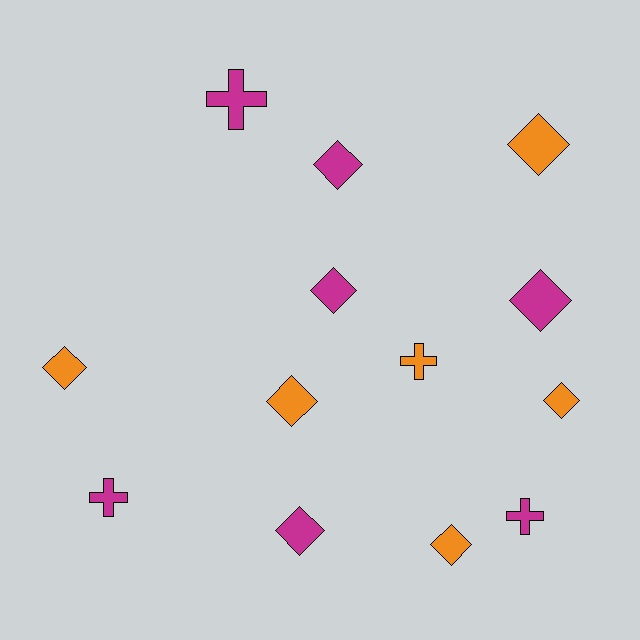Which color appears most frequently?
Magenta, with 7 objects.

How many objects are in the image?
There are 13 objects.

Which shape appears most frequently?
Diamond, with 9 objects.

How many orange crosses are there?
There is 1 orange cross.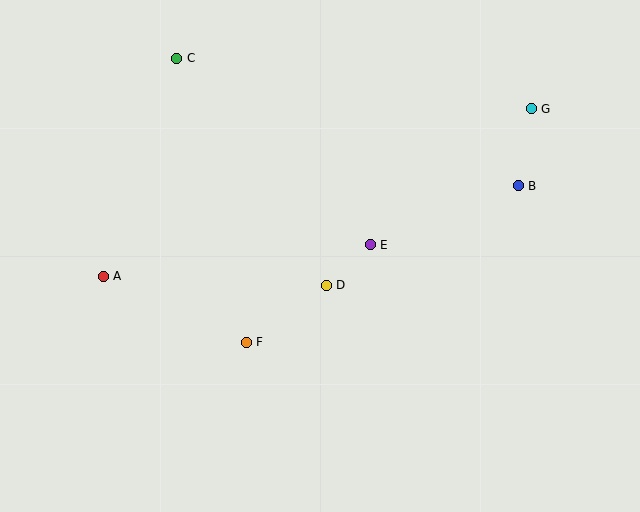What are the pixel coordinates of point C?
Point C is at (177, 58).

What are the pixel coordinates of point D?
Point D is at (326, 286).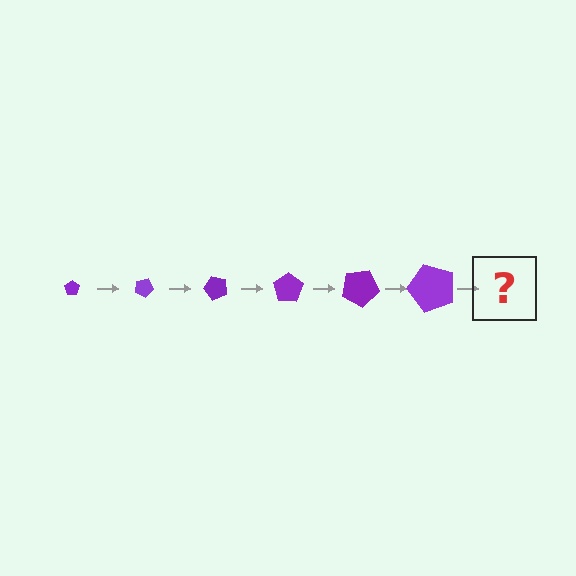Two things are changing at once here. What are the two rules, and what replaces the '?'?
The two rules are that the pentagon grows larger each step and it rotates 25 degrees each step. The '?' should be a pentagon, larger than the previous one and rotated 150 degrees from the start.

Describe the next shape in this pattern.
It should be a pentagon, larger than the previous one and rotated 150 degrees from the start.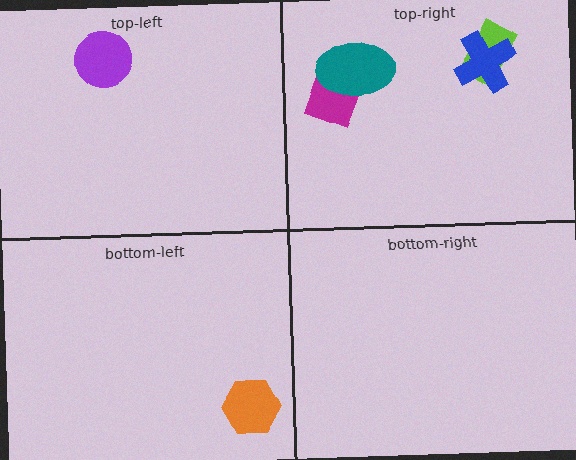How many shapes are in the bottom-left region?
1.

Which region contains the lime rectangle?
The top-right region.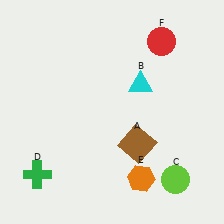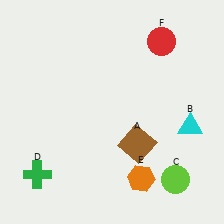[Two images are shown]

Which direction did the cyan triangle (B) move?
The cyan triangle (B) moved right.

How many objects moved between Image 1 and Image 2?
1 object moved between the two images.